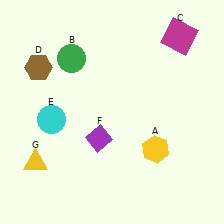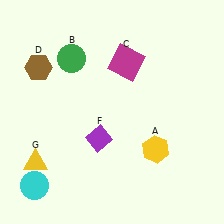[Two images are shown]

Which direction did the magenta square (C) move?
The magenta square (C) moved left.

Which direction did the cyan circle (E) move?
The cyan circle (E) moved down.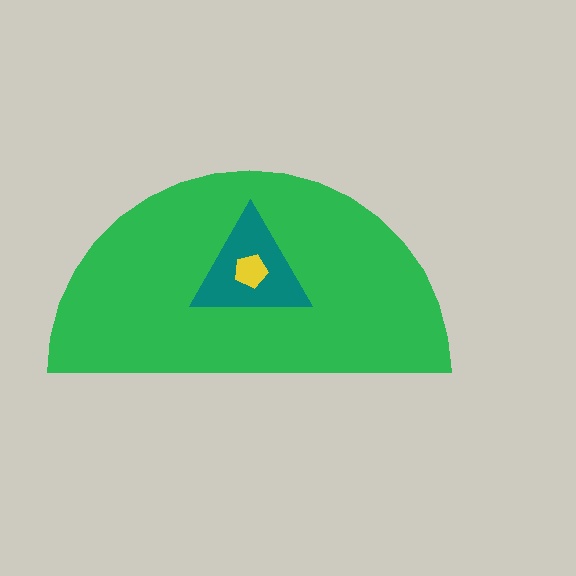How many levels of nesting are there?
3.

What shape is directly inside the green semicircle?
The teal triangle.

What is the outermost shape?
The green semicircle.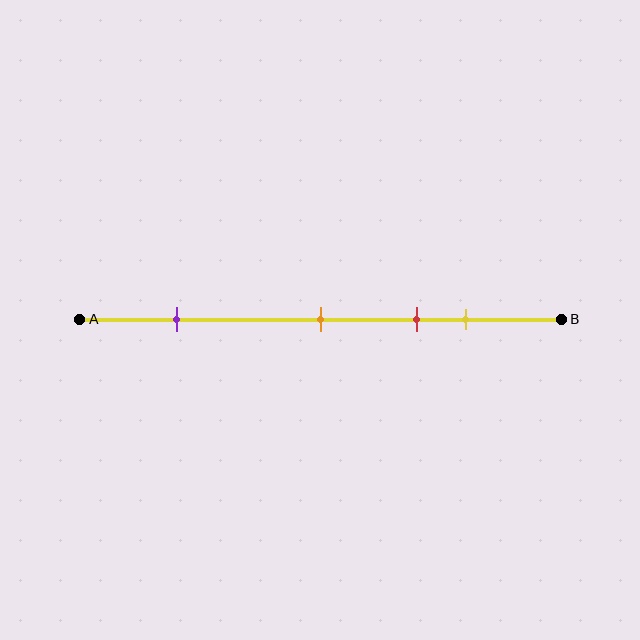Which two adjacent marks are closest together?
The red and yellow marks are the closest adjacent pair.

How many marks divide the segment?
There are 4 marks dividing the segment.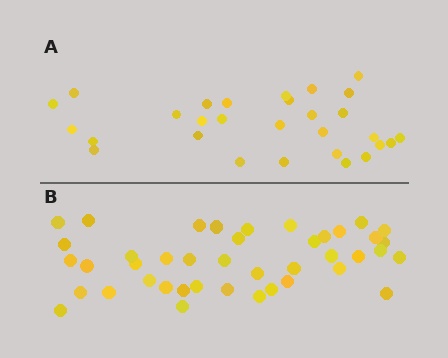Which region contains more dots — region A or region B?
Region B (the bottom region) has more dots.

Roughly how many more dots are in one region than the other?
Region B has approximately 15 more dots than region A.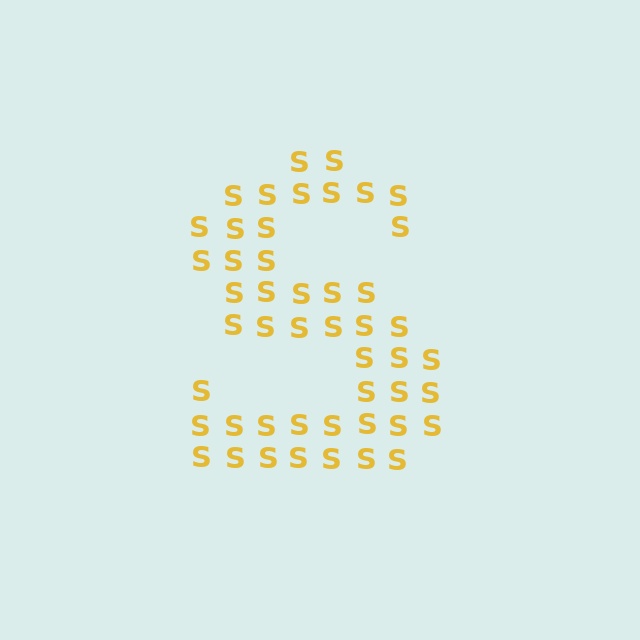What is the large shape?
The large shape is the letter S.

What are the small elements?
The small elements are letter S's.